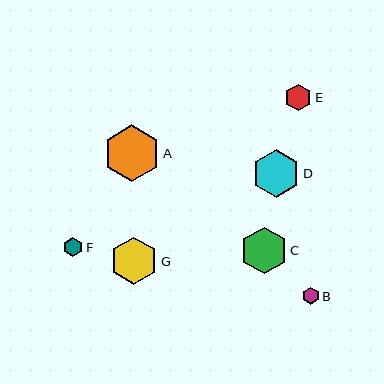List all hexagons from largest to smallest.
From largest to smallest: A, G, D, C, E, F, B.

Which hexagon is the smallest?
Hexagon B is the smallest with a size of approximately 17 pixels.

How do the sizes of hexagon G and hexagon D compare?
Hexagon G and hexagon D are approximately the same size.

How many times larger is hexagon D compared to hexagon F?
Hexagon D is approximately 2.4 times the size of hexagon F.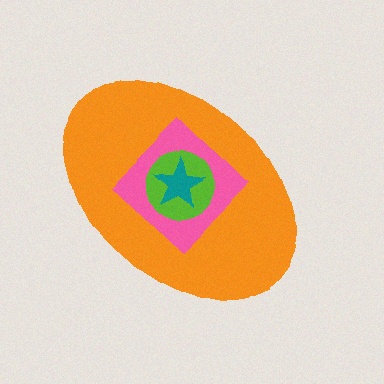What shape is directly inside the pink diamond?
The lime circle.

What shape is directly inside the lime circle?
The teal star.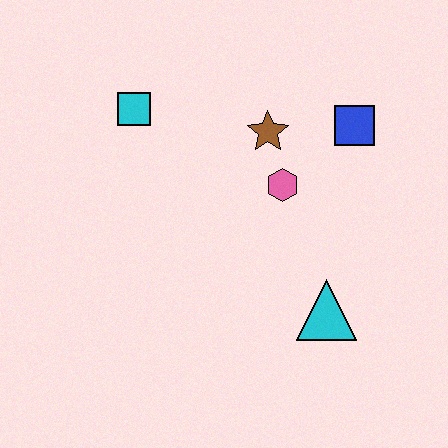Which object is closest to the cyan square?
The brown star is closest to the cyan square.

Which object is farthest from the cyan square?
The cyan triangle is farthest from the cyan square.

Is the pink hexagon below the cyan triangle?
No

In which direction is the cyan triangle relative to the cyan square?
The cyan triangle is below the cyan square.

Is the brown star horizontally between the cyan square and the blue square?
Yes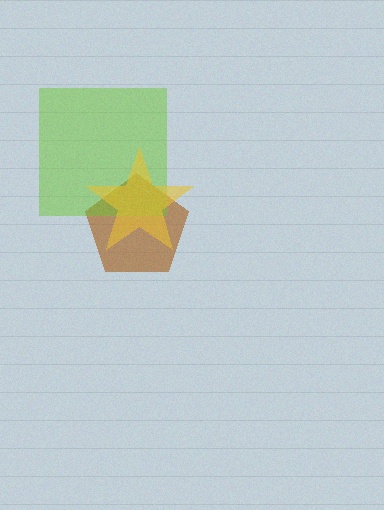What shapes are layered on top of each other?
The layered shapes are: a brown pentagon, a lime square, a yellow star.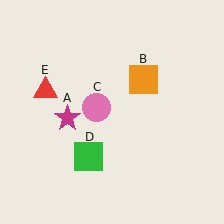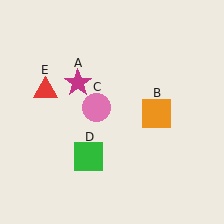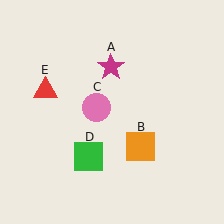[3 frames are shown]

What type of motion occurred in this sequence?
The magenta star (object A), orange square (object B) rotated clockwise around the center of the scene.